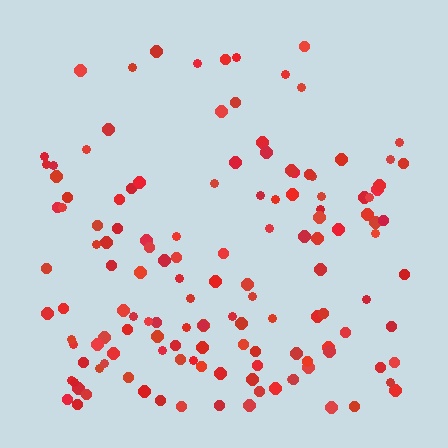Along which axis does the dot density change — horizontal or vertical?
Vertical.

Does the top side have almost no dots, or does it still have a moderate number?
Still a moderate number, just noticeably fewer than the bottom.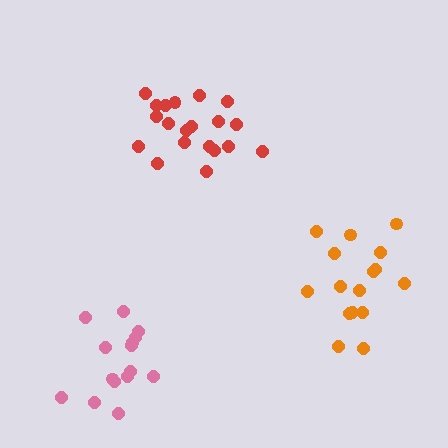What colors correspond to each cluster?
The clusters are colored: orange, pink, red.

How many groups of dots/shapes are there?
There are 3 groups.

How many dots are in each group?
Group 1: 16 dots, Group 2: 15 dots, Group 3: 20 dots (51 total).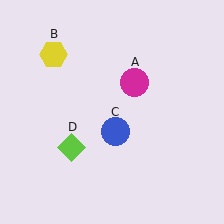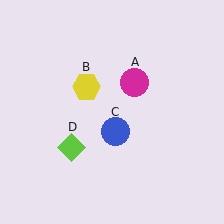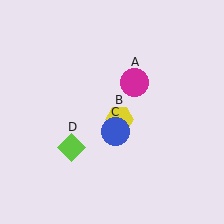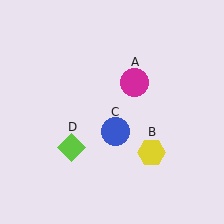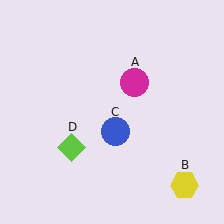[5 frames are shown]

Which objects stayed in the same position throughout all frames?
Magenta circle (object A) and blue circle (object C) and lime diamond (object D) remained stationary.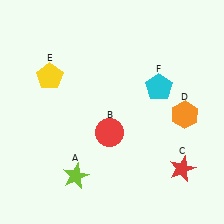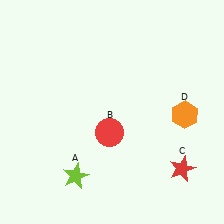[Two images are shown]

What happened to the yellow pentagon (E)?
The yellow pentagon (E) was removed in Image 2. It was in the top-left area of Image 1.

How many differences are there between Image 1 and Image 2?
There are 2 differences between the two images.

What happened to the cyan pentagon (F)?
The cyan pentagon (F) was removed in Image 2. It was in the top-right area of Image 1.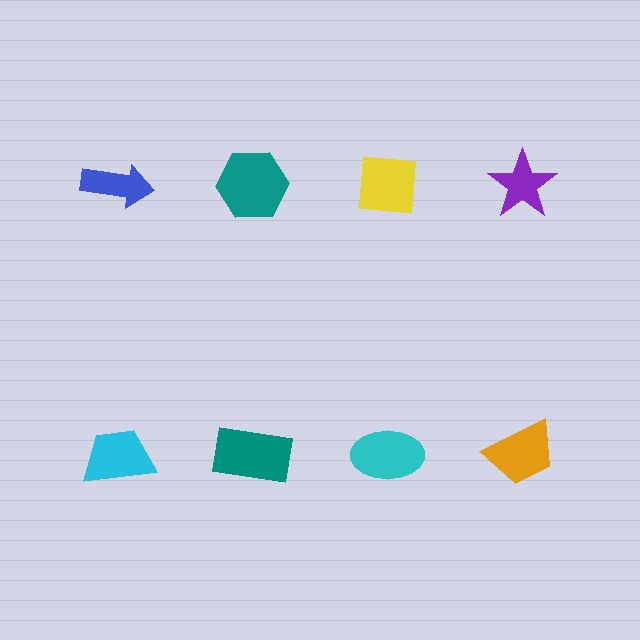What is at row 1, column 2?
A teal hexagon.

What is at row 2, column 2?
A teal rectangle.